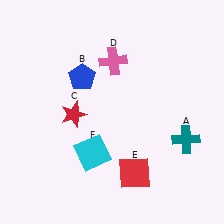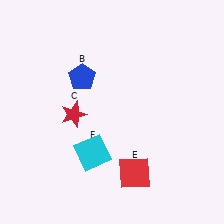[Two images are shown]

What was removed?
The teal cross (A), the pink cross (D) were removed in Image 2.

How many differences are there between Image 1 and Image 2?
There are 2 differences between the two images.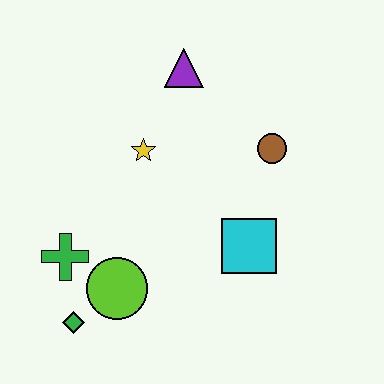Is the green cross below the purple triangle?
Yes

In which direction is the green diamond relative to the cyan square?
The green diamond is to the left of the cyan square.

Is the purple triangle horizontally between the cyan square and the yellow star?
Yes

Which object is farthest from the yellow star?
The green diamond is farthest from the yellow star.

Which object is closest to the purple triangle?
The yellow star is closest to the purple triangle.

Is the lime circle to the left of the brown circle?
Yes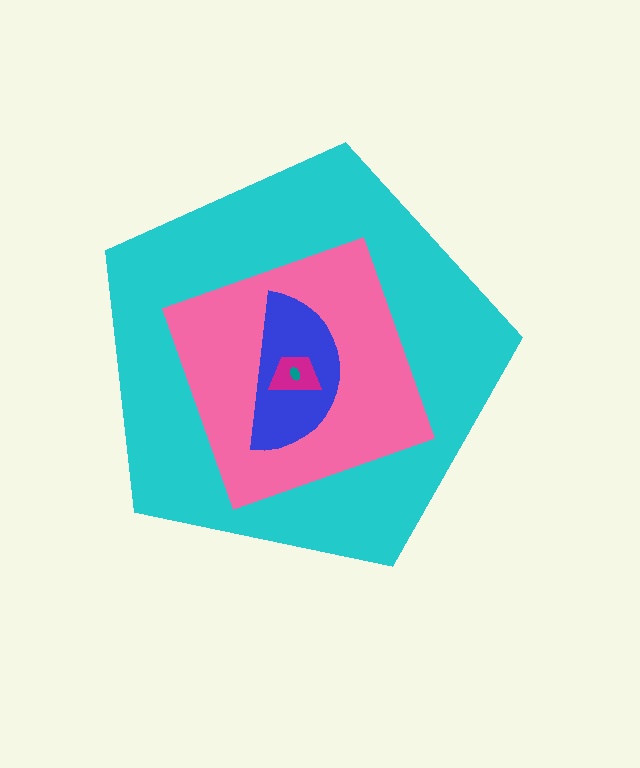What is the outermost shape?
The cyan pentagon.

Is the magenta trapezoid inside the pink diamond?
Yes.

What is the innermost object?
The teal ellipse.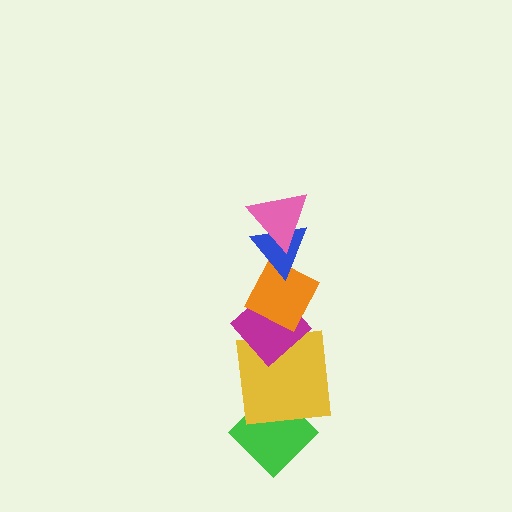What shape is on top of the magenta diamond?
The orange diamond is on top of the magenta diamond.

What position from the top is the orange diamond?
The orange diamond is 3rd from the top.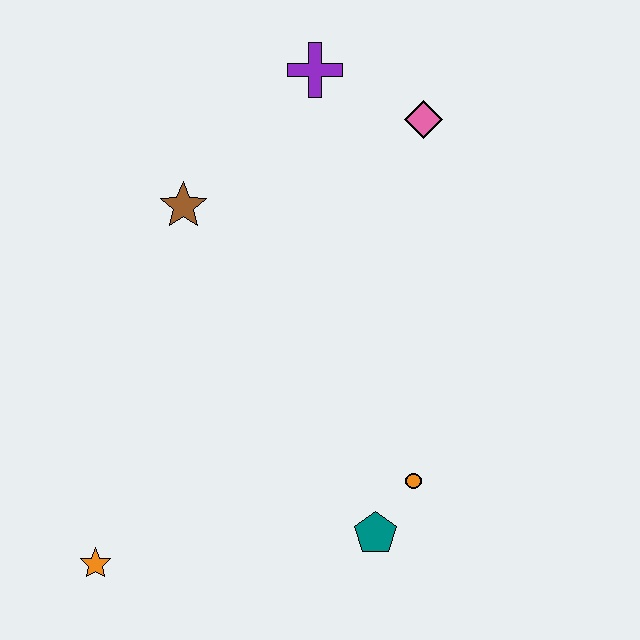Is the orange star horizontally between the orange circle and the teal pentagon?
No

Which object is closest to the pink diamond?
The purple cross is closest to the pink diamond.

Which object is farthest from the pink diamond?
The orange star is farthest from the pink diamond.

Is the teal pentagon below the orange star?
No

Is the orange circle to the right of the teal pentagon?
Yes